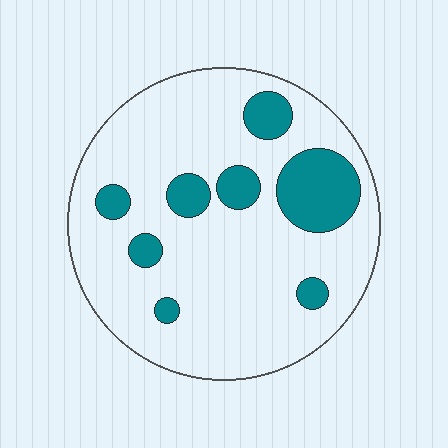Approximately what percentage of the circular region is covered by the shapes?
Approximately 20%.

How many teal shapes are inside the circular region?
8.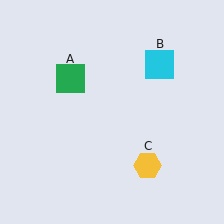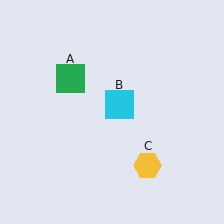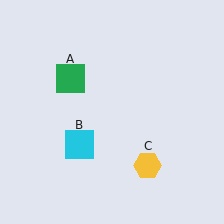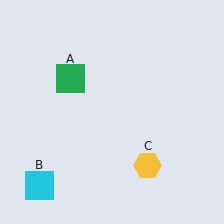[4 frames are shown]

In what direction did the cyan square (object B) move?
The cyan square (object B) moved down and to the left.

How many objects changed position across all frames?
1 object changed position: cyan square (object B).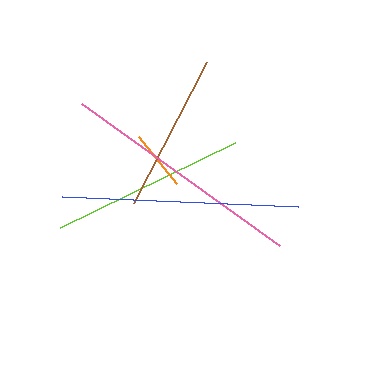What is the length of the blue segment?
The blue segment is approximately 236 pixels long.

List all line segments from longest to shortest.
From longest to shortest: pink, blue, lime, brown, orange.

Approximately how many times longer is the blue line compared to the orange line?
The blue line is approximately 3.9 times the length of the orange line.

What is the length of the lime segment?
The lime segment is approximately 194 pixels long.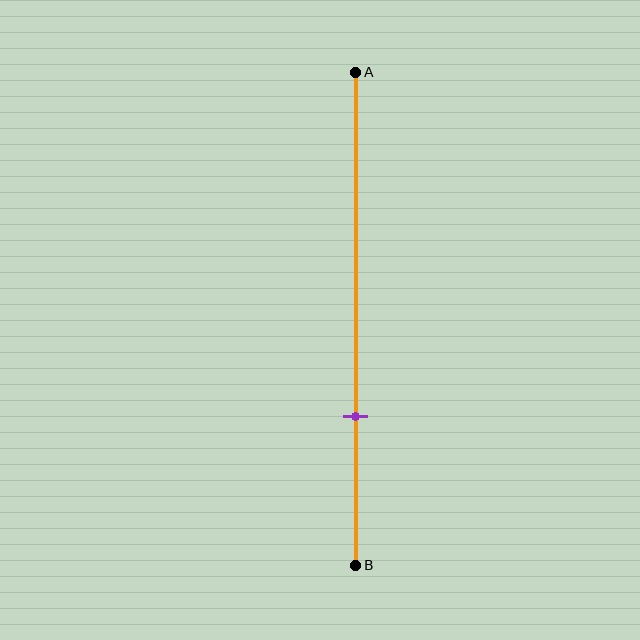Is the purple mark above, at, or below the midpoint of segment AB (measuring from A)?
The purple mark is below the midpoint of segment AB.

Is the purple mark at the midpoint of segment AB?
No, the mark is at about 70% from A, not at the 50% midpoint.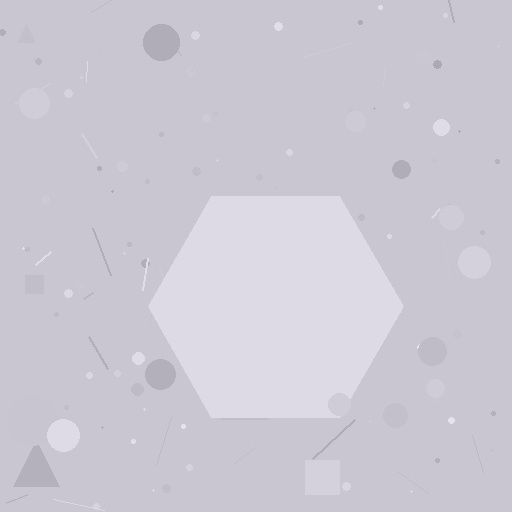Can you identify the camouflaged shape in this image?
The camouflaged shape is a hexagon.